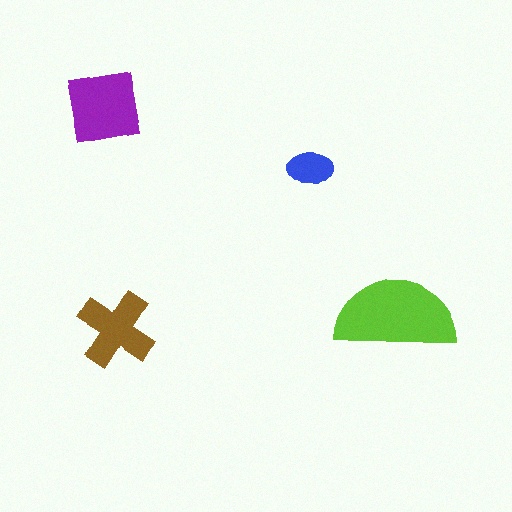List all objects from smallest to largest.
The blue ellipse, the brown cross, the purple square, the lime semicircle.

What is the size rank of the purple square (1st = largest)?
2nd.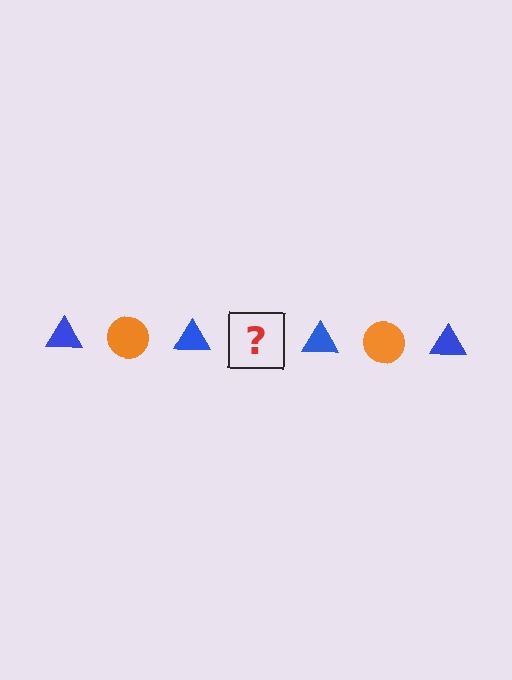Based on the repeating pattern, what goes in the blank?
The blank should be an orange circle.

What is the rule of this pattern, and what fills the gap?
The rule is that the pattern alternates between blue triangle and orange circle. The gap should be filled with an orange circle.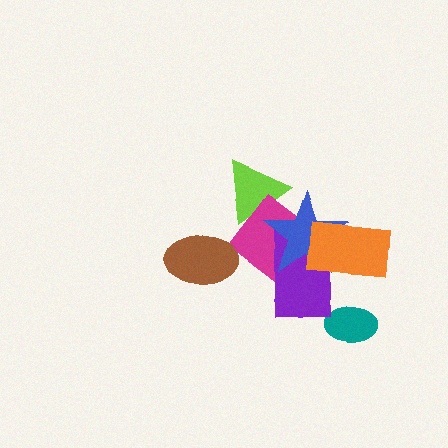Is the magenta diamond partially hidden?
Yes, it is partially covered by another shape.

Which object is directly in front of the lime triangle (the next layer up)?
The magenta diamond is directly in front of the lime triangle.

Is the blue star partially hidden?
Yes, it is partially covered by another shape.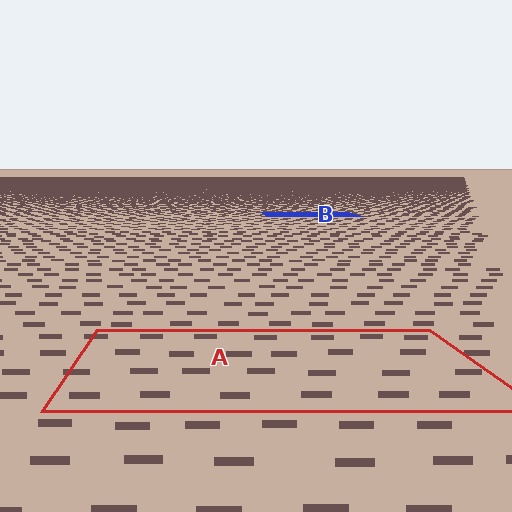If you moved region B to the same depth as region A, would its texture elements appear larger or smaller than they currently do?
They would appear larger. At a closer depth, the same texture elements are projected at a bigger on-screen size.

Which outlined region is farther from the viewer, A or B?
Region B is farther from the viewer — the texture elements inside it appear smaller and more densely packed.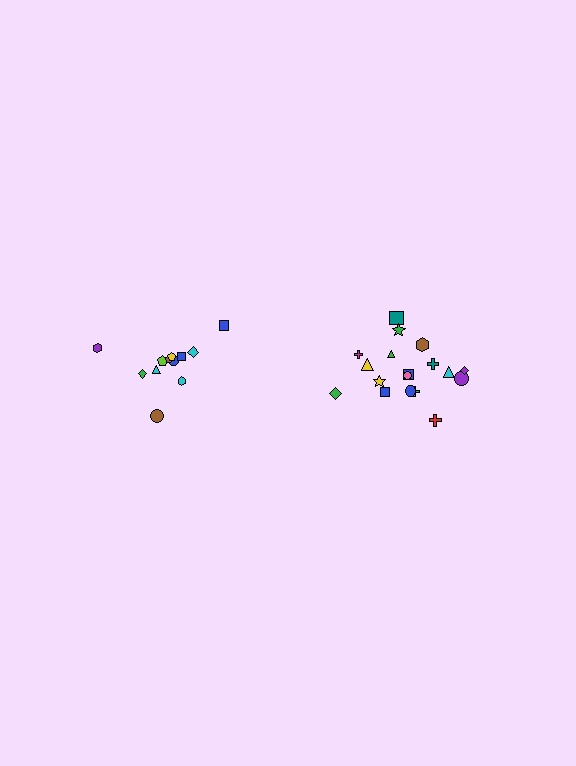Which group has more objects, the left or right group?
The right group.